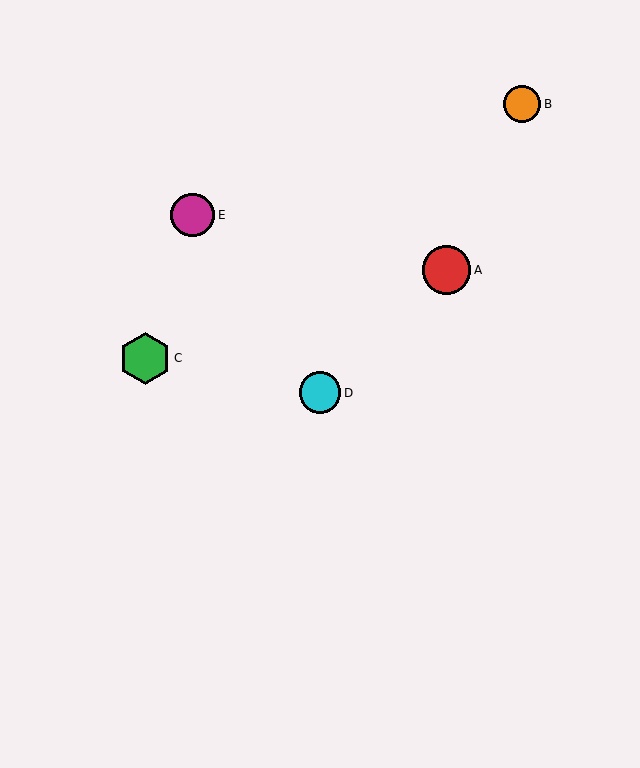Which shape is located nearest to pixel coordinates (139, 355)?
The green hexagon (labeled C) at (145, 358) is nearest to that location.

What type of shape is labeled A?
Shape A is a red circle.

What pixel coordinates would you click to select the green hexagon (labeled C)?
Click at (145, 358) to select the green hexagon C.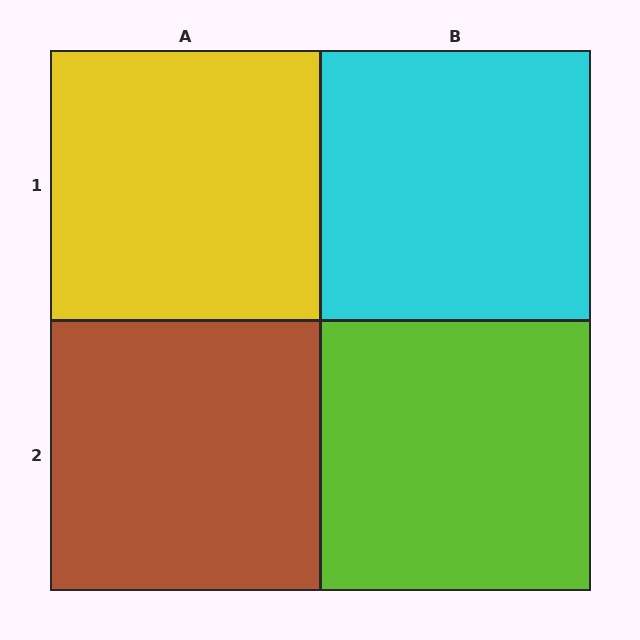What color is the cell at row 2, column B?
Lime.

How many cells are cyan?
1 cell is cyan.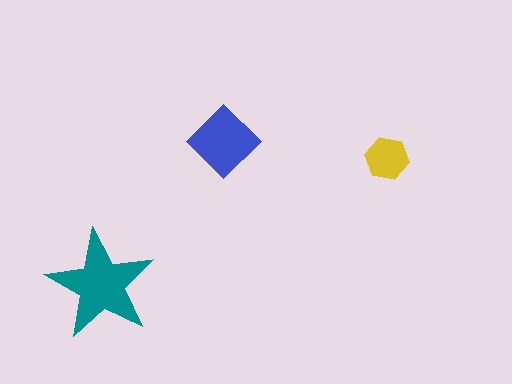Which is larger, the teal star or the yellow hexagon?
The teal star.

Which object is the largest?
The teal star.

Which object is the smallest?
The yellow hexagon.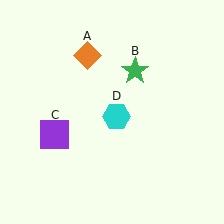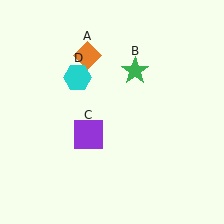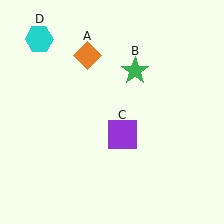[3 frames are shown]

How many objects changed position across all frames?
2 objects changed position: purple square (object C), cyan hexagon (object D).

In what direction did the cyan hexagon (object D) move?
The cyan hexagon (object D) moved up and to the left.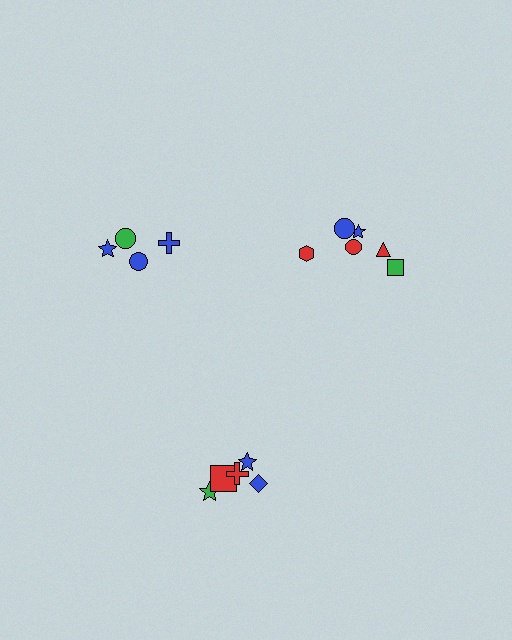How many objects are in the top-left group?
There are 4 objects.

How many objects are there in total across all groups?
There are 15 objects.